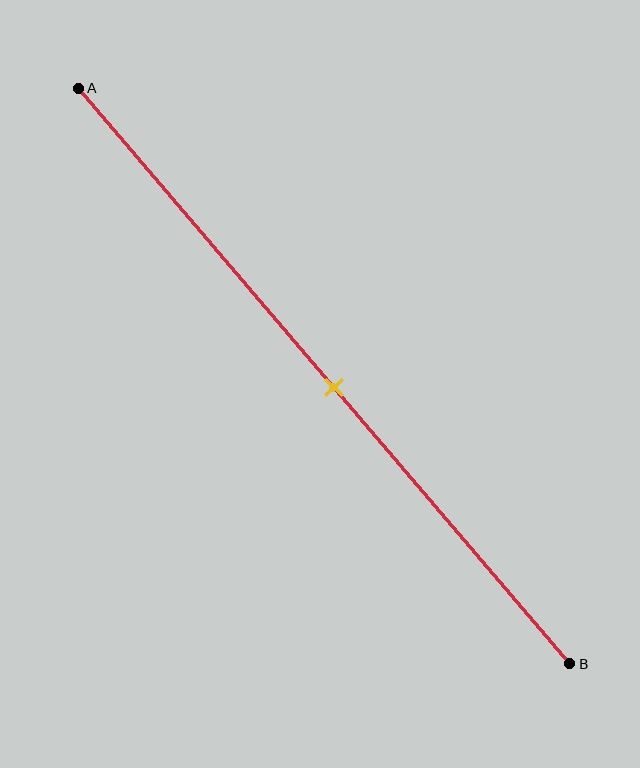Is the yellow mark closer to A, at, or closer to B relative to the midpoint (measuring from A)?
The yellow mark is approximately at the midpoint of segment AB.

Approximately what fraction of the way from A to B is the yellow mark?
The yellow mark is approximately 50% of the way from A to B.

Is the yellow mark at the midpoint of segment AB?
Yes, the mark is approximately at the midpoint.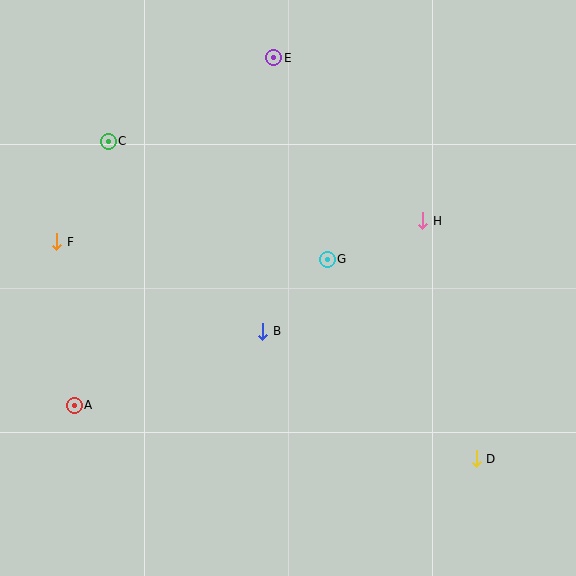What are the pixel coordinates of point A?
Point A is at (74, 405).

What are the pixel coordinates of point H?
Point H is at (423, 221).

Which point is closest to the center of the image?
Point G at (327, 259) is closest to the center.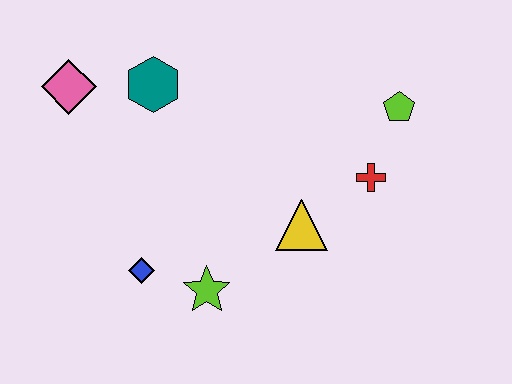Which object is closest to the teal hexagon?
The pink diamond is closest to the teal hexagon.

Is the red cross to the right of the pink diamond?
Yes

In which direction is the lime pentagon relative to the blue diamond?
The lime pentagon is to the right of the blue diamond.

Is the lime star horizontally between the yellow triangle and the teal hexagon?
Yes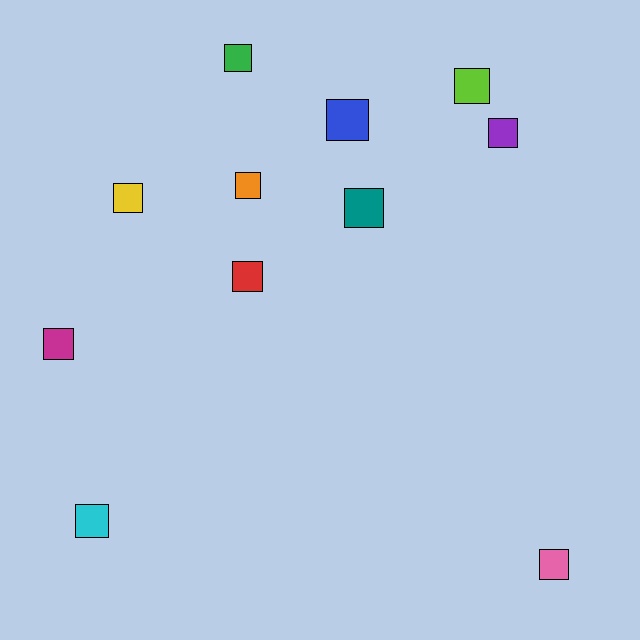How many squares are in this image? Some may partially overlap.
There are 11 squares.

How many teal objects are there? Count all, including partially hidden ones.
There is 1 teal object.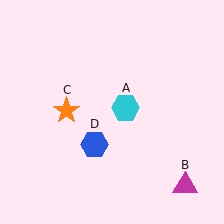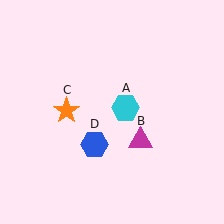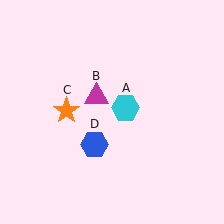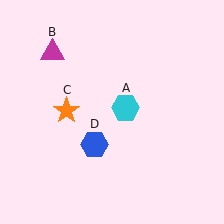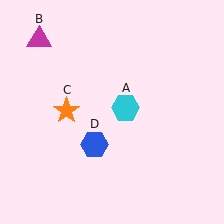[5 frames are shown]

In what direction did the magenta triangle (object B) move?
The magenta triangle (object B) moved up and to the left.